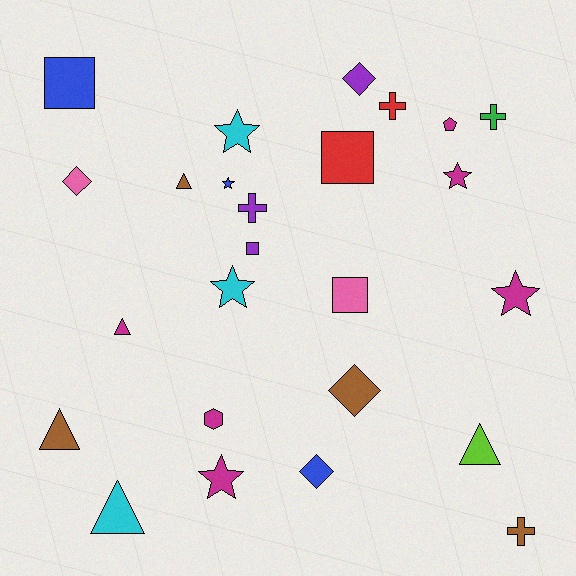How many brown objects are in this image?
There are 4 brown objects.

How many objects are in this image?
There are 25 objects.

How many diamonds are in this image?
There are 4 diamonds.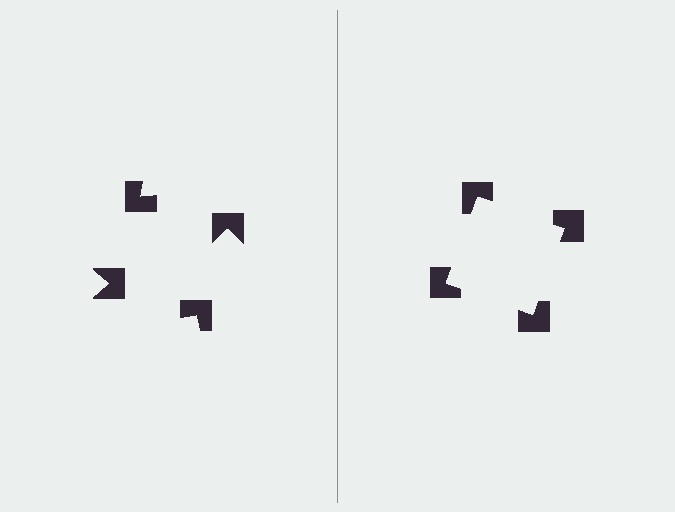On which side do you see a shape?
An illusory square appears on the right side. On the left side the wedge cuts are rotated, so no coherent shape forms.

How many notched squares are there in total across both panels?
8 — 4 on each side.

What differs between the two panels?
The notched squares are positioned identically on both sides; only the wedge orientations differ. On the right they align to a square; on the left they are misaligned.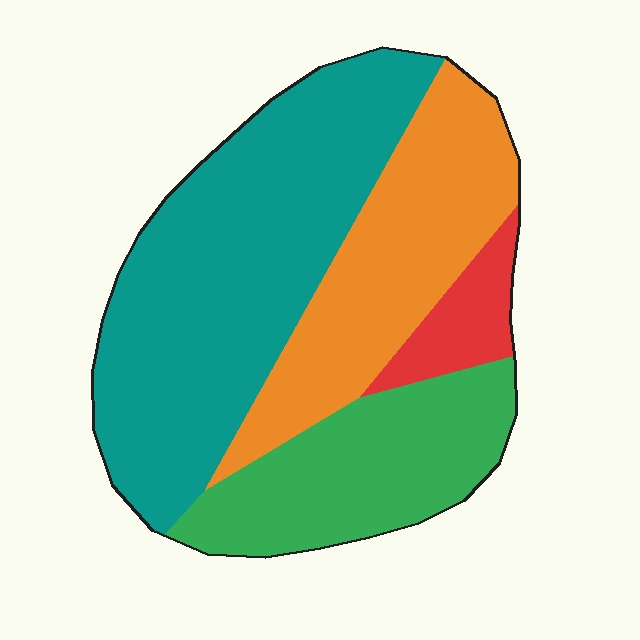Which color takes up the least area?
Red, at roughly 5%.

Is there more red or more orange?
Orange.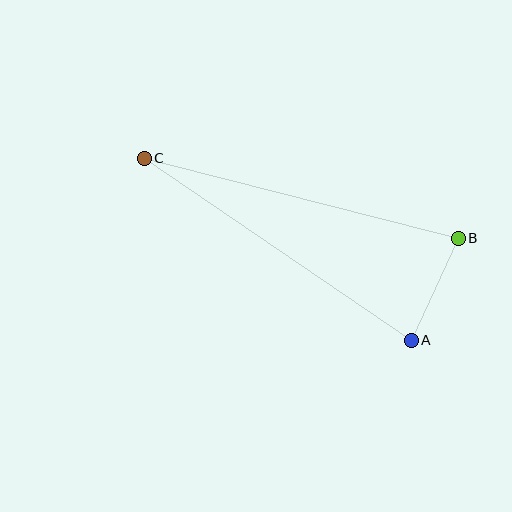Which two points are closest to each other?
Points A and B are closest to each other.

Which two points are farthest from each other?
Points B and C are farthest from each other.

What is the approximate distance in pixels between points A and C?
The distance between A and C is approximately 323 pixels.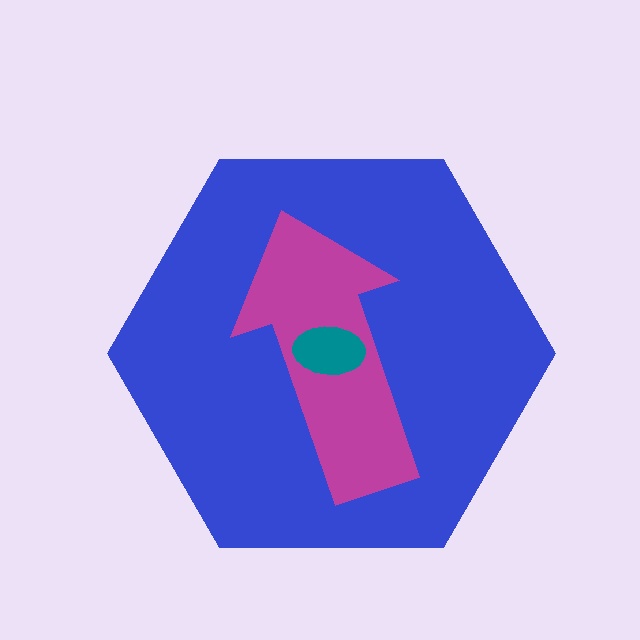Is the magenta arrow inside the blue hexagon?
Yes.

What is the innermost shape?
The teal ellipse.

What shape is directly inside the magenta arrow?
The teal ellipse.